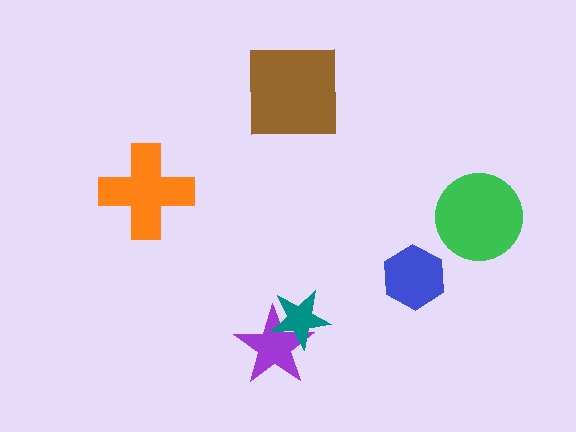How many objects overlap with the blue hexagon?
0 objects overlap with the blue hexagon.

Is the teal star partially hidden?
No, no other shape covers it.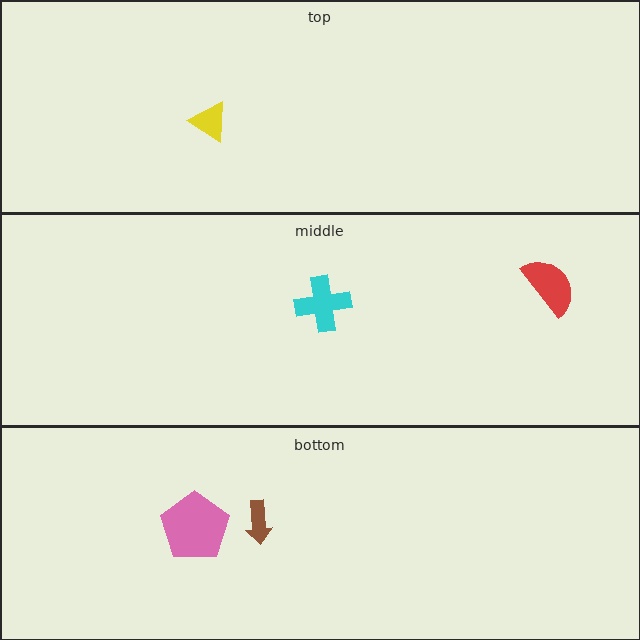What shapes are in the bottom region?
The pink pentagon, the brown arrow.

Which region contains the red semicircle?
The middle region.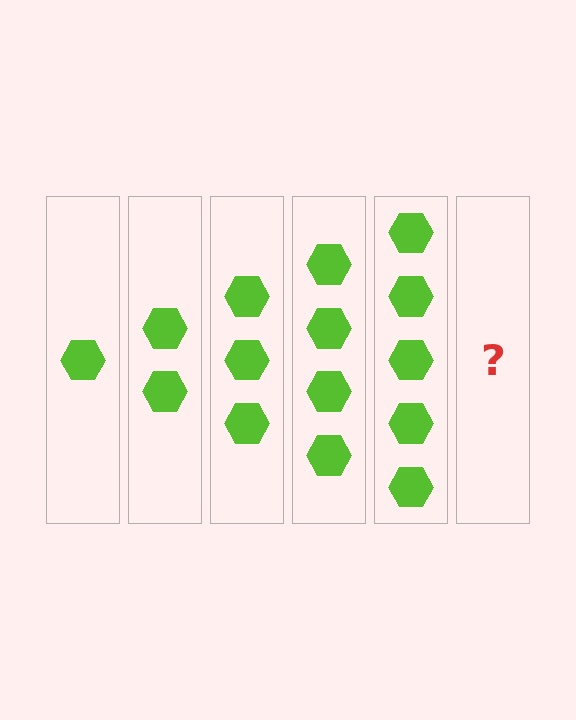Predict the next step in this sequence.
The next step is 6 hexagons.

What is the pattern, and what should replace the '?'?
The pattern is that each step adds one more hexagon. The '?' should be 6 hexagons.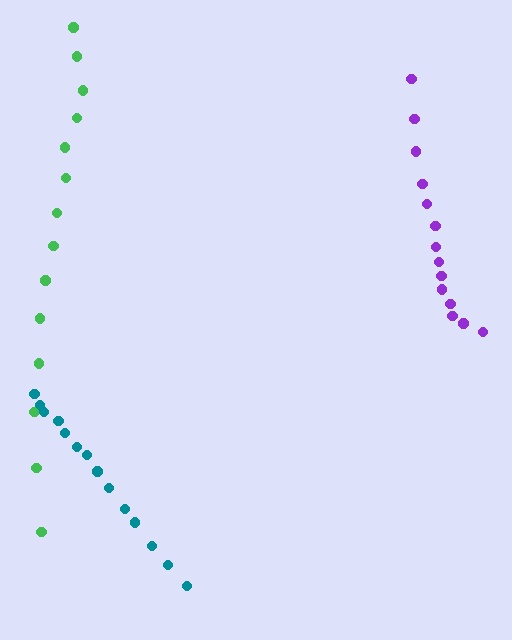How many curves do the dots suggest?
There are 3 distinct paths.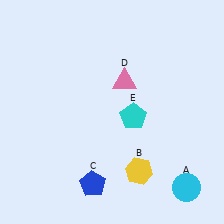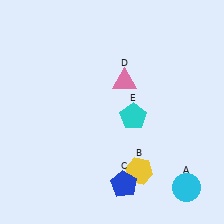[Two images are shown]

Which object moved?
The blue pentagon (C) moved right.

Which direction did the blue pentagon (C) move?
The blue pentagon (C) moved right.